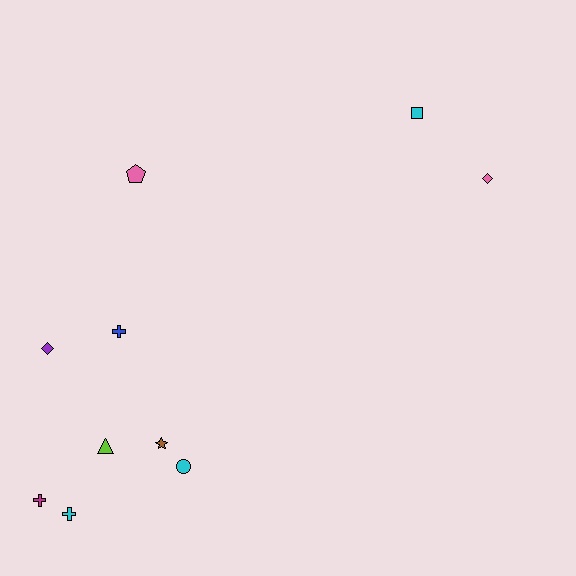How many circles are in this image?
There is 1 circle.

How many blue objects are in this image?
There is 1 blue object.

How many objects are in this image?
There are 10 objects.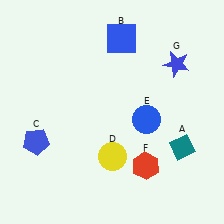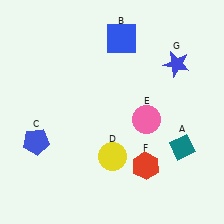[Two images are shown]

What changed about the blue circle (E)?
In Image 1, E is blue. In Image 2, it changed to pink.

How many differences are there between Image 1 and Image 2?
There is 1 difference between the two images.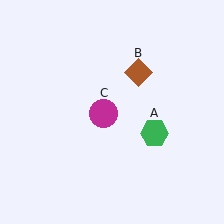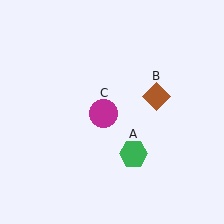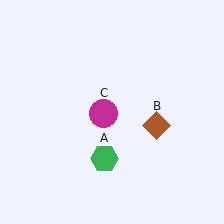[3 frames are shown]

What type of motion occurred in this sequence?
The green hexagon (object A), brown diamond (object B) rotated clockwise around the center of the scene.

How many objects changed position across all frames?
2 objects changed position: green hexagon (object A), brown diamond (object B).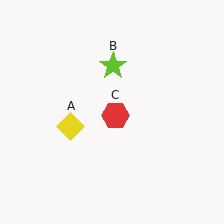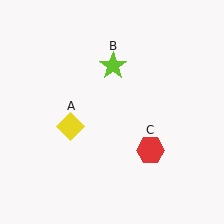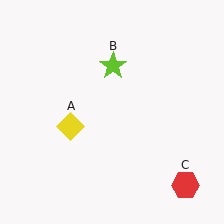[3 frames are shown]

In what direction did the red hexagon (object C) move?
The red hexagon (object C) moved down and to the right.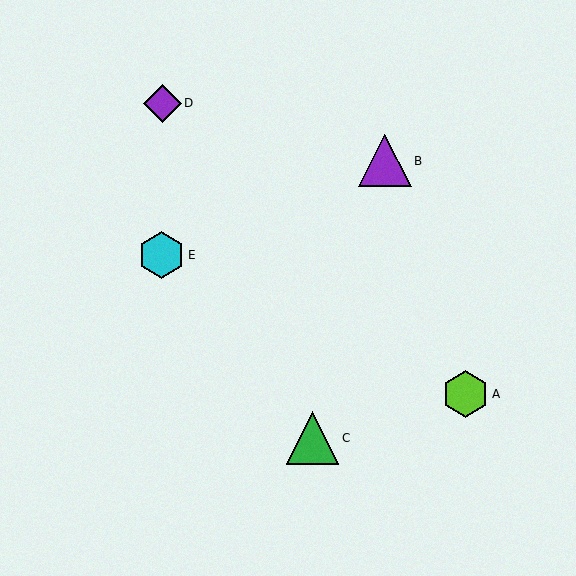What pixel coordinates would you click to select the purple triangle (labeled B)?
Click at (385, 161) to select the purple triangle B.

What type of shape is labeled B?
Shape B is a purple triangle.